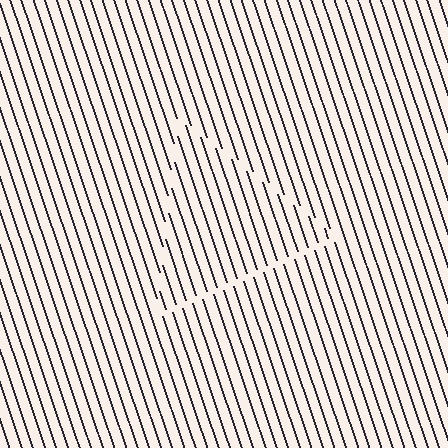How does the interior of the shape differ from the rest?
The interior of the shape contains the same grating, shifted by half a period — the contour is defined by the phase discontinuity where line-ends from the inner and outer gratings abut.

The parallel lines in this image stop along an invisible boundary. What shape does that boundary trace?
An illusory triangle. The interior of the shape contains the same grating, shifted by half a period — the contour is defined by the phase discontinuity where line-ends from the inner and outer gratings abut.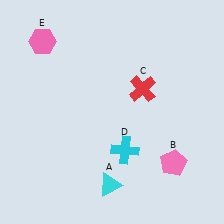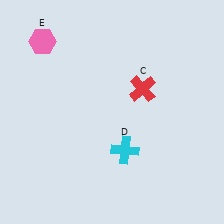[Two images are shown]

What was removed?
The cyan triangle (A), the pink pentagon (B) were removed in Image 2.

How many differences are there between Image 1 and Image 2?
There are 2 differences between the two images.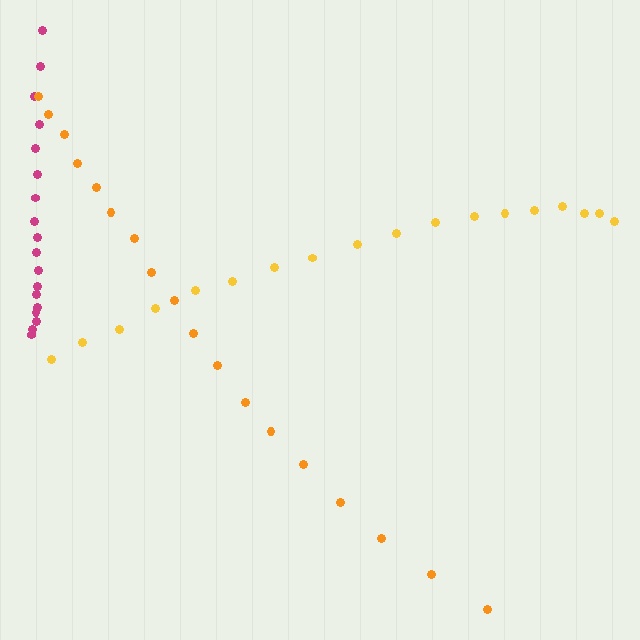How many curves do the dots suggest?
There are 3 distinct paths.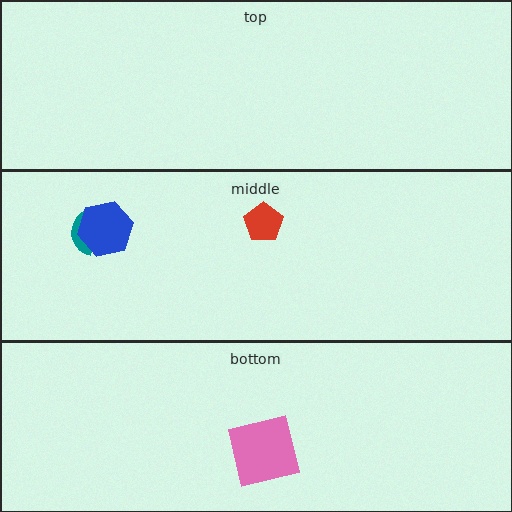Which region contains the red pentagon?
The middle region.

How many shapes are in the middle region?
3.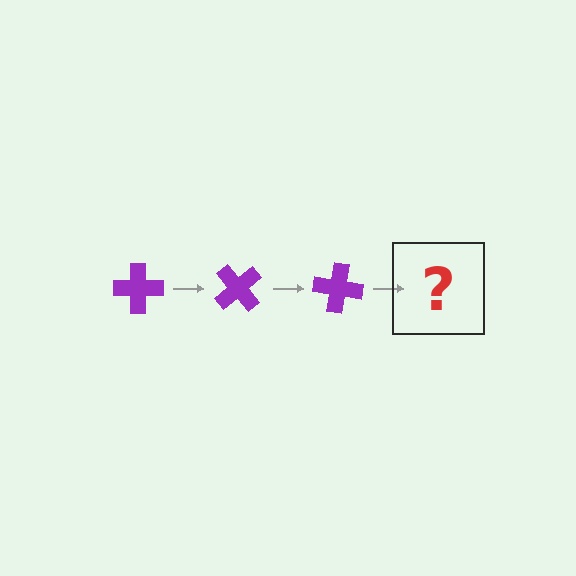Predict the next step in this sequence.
The next step is a purple cross rotated 150 degrees.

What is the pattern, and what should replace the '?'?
The pattern is that the cross rotates 50 degrees each step. The '?' should be a purple cross rotated 150 degrees.